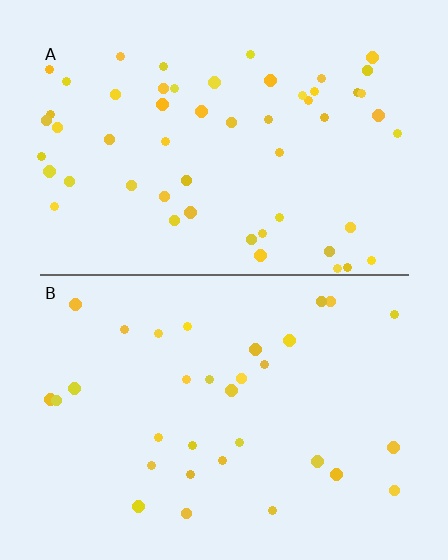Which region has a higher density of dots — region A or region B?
A (the top).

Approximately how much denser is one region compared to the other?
Approximately 1.7× — region A over region B.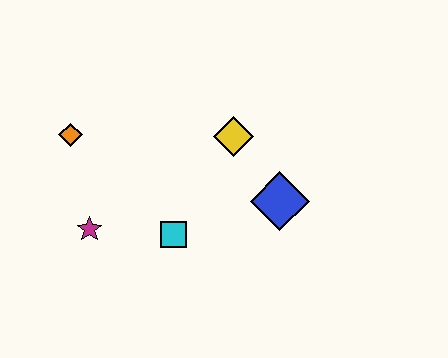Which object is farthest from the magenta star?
The blue diamond is farthest from the magenta star.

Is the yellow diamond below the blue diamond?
No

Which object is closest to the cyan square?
The magenta star is closest to the cyan square.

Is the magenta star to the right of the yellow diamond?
No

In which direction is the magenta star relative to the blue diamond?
The magenta star is to the left of the blue diamond.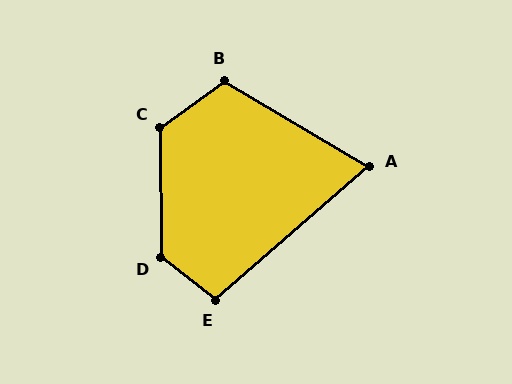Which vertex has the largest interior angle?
D, at approximately 128 degrees.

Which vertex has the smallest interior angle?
A, at approximately 72 degrees.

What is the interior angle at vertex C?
Approximately 126 degrees (obtuse).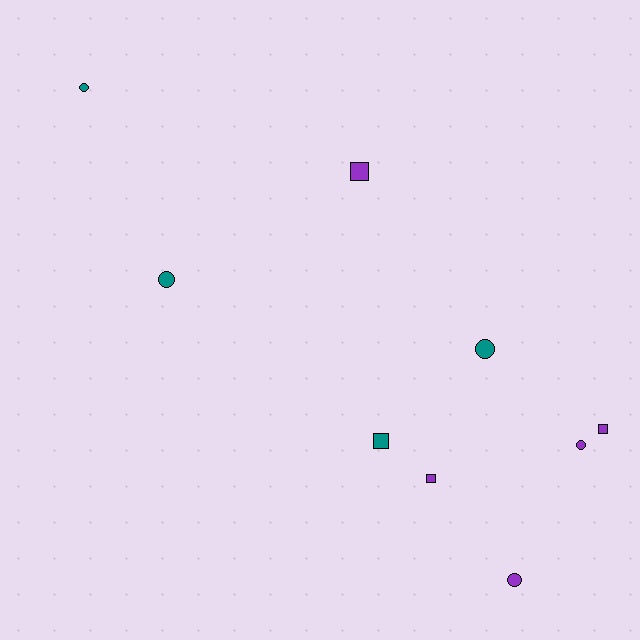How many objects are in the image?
There are 9 objects.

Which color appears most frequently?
Purple, with 5 objects.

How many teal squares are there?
There is 1 teal square.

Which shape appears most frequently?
Circle, with 5 objects.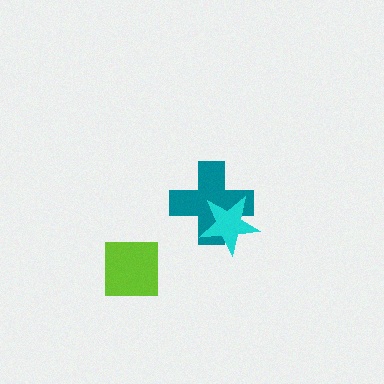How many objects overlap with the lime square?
0 objects overlap with the lime square.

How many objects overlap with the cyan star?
1 object overlaps with the cyan star.